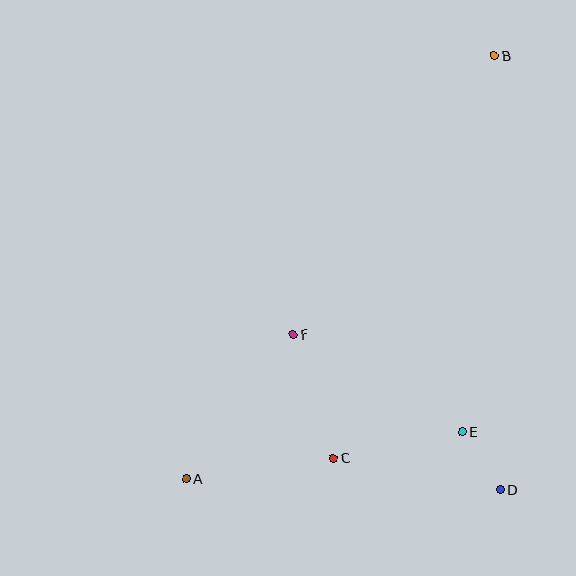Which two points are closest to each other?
Points D and E are closest to each other.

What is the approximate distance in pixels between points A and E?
The distance between A and E is approximately 280 pixels.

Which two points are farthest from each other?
Points A and B are farthest from each other.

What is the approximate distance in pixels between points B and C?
The distance between B and C is approximately 433 pixels.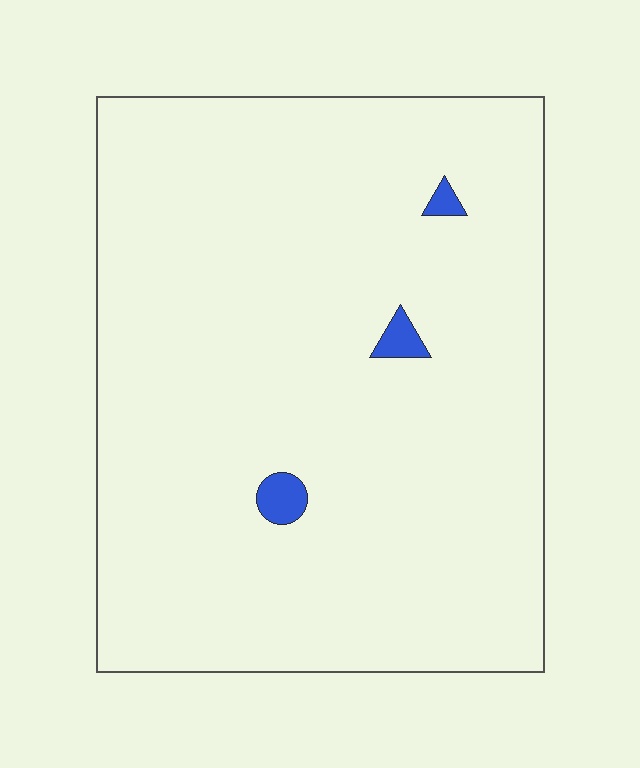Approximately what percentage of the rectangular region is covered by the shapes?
Approximately 0%.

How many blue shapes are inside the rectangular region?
3.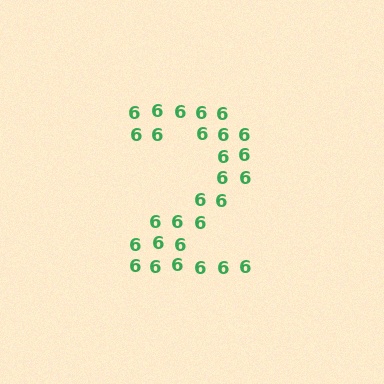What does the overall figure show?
The overall figure shows the digit 2.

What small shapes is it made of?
It is made of small digit 6's.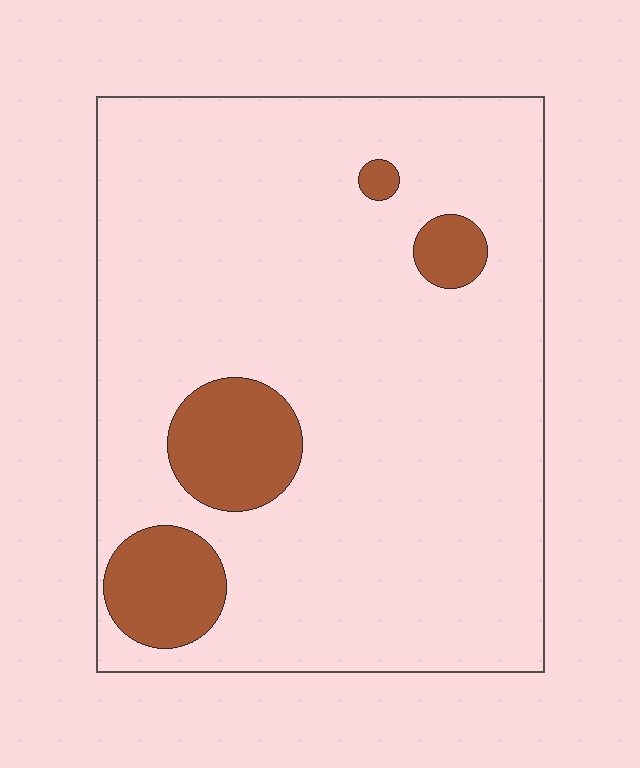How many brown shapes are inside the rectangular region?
4.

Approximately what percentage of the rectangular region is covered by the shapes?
Approximately 10%.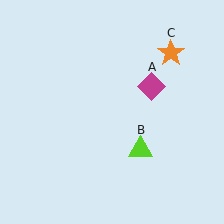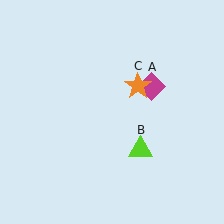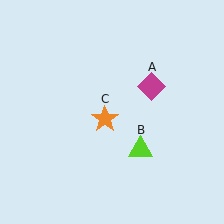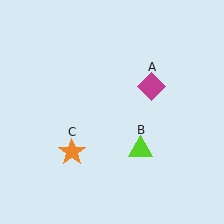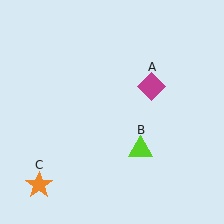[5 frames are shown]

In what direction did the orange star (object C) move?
The orange star (object C) moved down and to the left.